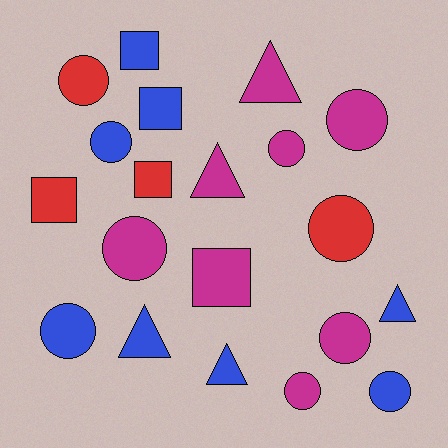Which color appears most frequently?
Magenta, with 8 objects.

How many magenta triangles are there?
There are 2 magenta triangles.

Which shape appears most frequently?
Circle, with 10 objects.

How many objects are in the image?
There are 20 objects.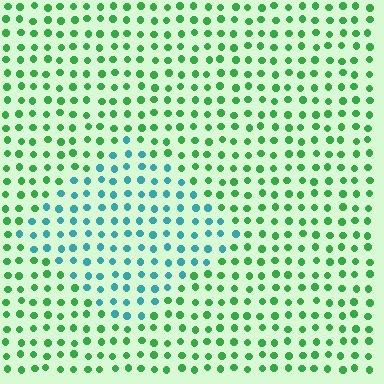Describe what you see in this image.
The image is filled with small green elements in a uniform arrangement. A diamond-shaped region is visible where the elements are tinted to a slightly different hue, forming a subtle color boundary.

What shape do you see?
I see a diamond.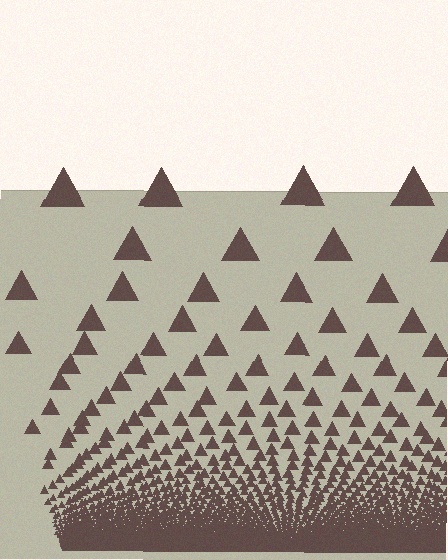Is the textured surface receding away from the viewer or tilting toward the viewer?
The surface appears to tilt toward the viewer. Texture elements get larger and sparser toward the top.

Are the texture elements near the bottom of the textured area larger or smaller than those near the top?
Smaller. The gradient is inverted — elements near the bottom are smaller and denser.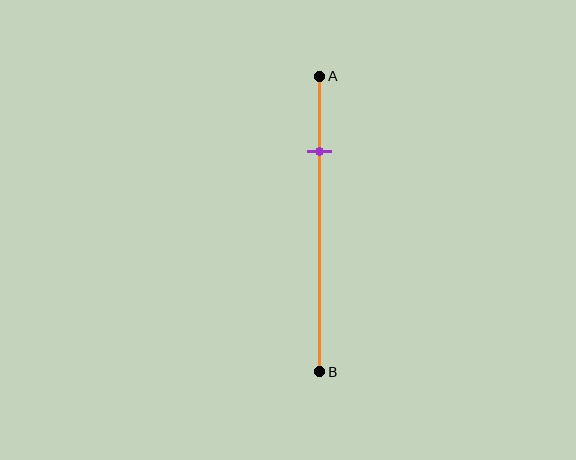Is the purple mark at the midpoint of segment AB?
No, the mark is at about 25% from A, not at the 50% midpoint.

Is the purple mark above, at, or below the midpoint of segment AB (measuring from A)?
The purple mark is above the midpoint of segment AB.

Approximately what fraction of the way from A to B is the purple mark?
The purple mark is approximately 25% of the way from A to B.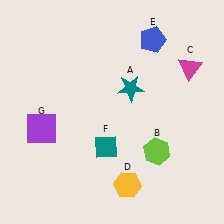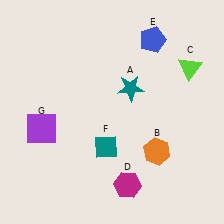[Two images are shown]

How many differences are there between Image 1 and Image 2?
There are 3 differences between the two images.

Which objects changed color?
B changed from lime to orange. C changed from magenta to lime. D changed from yellow to magenta.